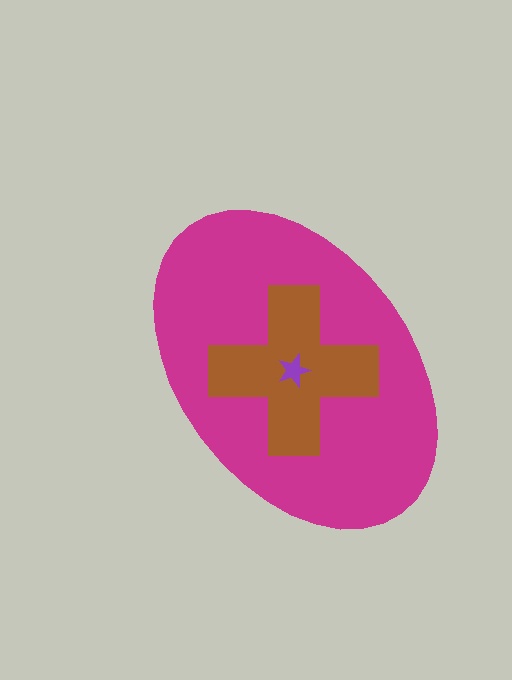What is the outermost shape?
The magenta ellipse.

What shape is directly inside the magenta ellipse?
The brown cross.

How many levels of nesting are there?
3.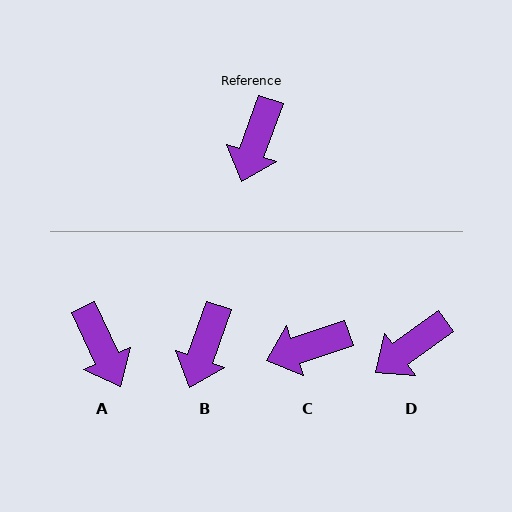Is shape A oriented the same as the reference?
No, it is off by about 45 degrees.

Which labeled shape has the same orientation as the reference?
B.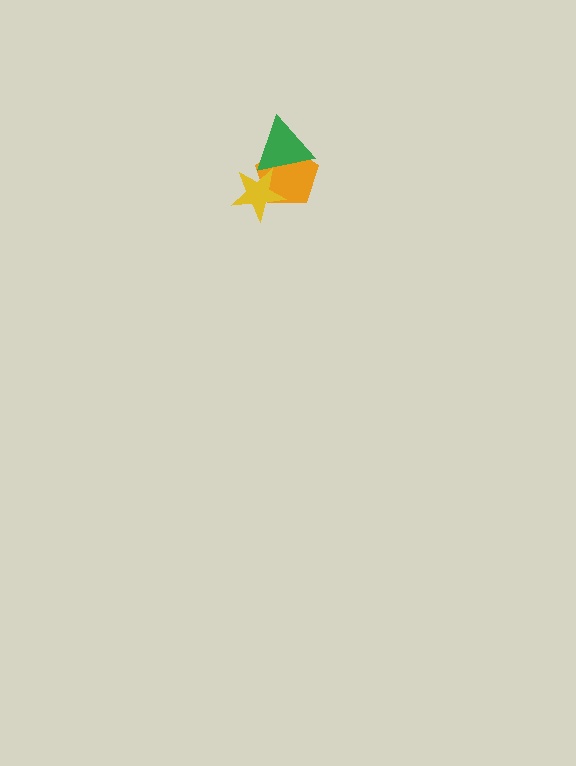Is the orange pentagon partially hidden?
Yes, it is partially covered by another shape.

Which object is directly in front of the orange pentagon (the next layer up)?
The yellow star is directly in front of the orange pentagon.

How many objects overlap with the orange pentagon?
2 objects overlap with the orange pentagon.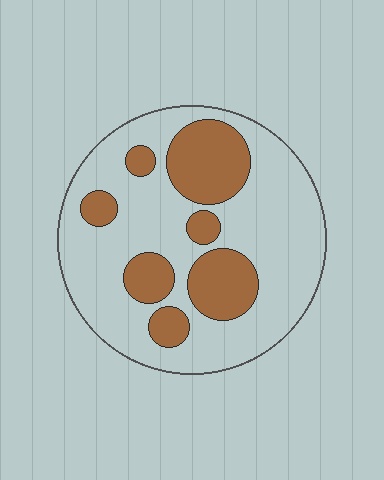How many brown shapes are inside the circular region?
7.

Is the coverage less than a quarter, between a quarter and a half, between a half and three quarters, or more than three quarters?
Between a quarter and a half.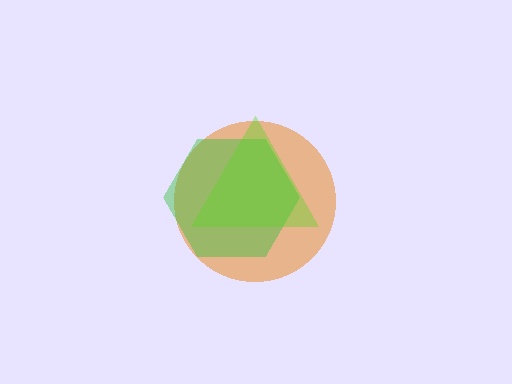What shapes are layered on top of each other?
The layered shapes are: an orange circle, a green hexagon, a lime triangle.